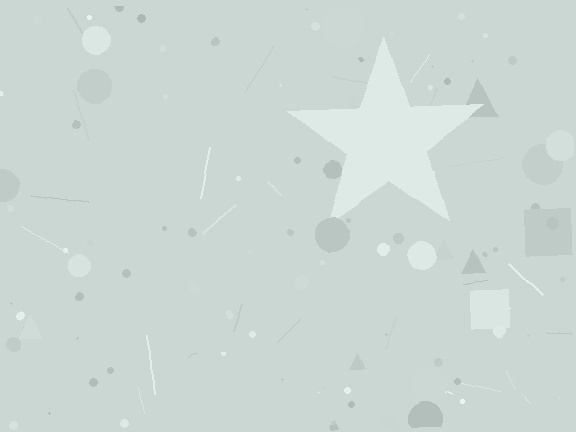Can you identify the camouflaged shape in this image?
The camouflaged shape is a star.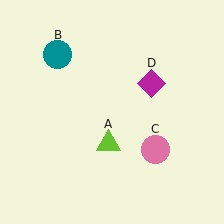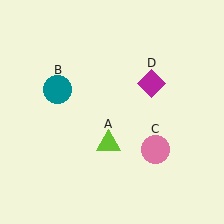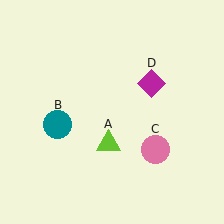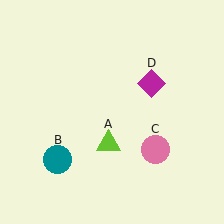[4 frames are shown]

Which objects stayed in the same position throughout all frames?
Lime triangle (object A) and pink circle (object C) and magenta diamond (object D) remained stationary.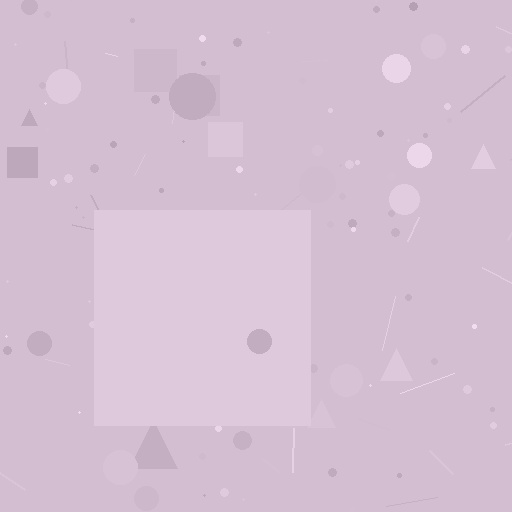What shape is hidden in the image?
A square is hidden in the image.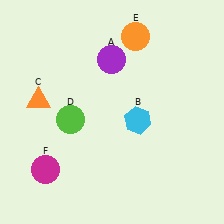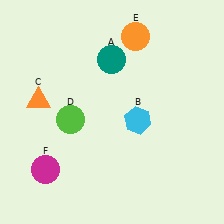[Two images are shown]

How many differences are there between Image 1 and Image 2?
There is 1 difference between the two images.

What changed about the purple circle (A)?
In Image 1, A is purple. In Image 2, it changed to teal.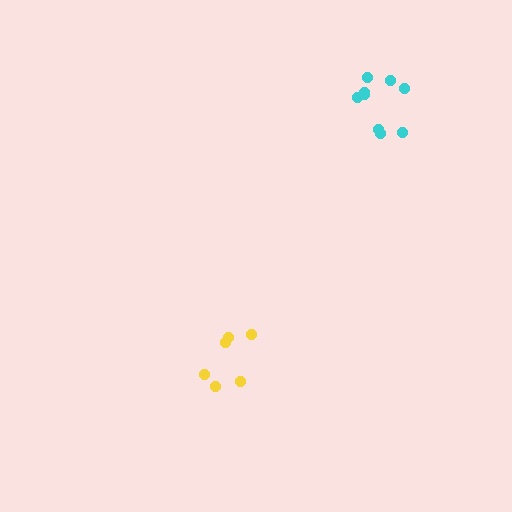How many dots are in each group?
Group 1: 9 dots, Group 2: 6 dots (15 total).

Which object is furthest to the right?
The cyan cluster is rightmost.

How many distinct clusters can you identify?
There are 2 distinct clusters.